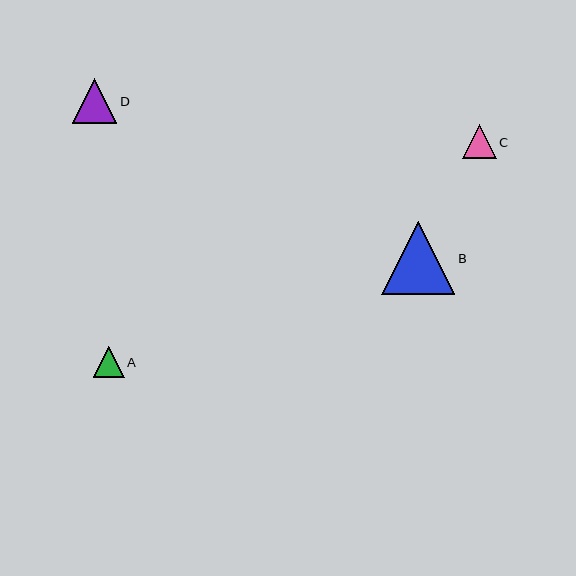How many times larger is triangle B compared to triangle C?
Triangle B is approximately 2.2 times the size of triangle C.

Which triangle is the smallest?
Triangle A is the smallest with a size of approximately 31 pixels.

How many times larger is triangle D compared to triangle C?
Triangle D is approximately 1.3 times the size of triangle C.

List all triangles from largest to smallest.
From largest to smallest: B, D, C, A.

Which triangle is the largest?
Triangle B is the largest with a size of approximately 73 pixels.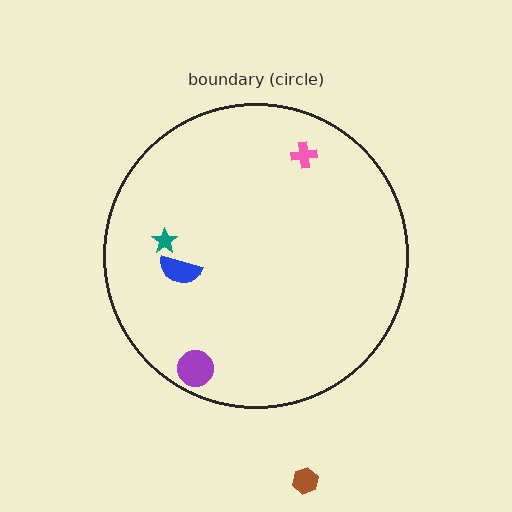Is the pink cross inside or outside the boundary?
Inside.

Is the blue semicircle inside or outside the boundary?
Inside.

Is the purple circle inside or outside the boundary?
Inside.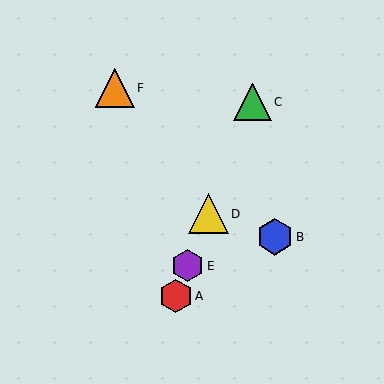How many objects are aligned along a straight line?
4 objects (A, C, D, E) are aligned along a straight line.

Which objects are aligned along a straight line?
Objects A, C, D, E are aligned along a straight line.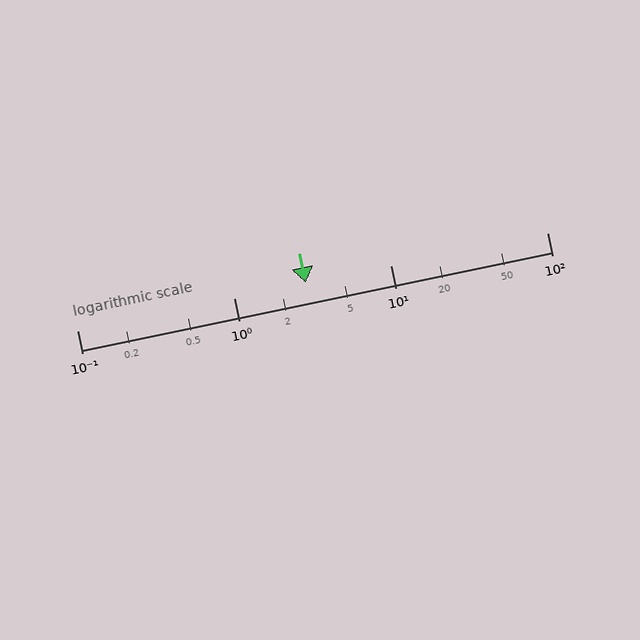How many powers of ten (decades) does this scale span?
The scale spans 3 decades, from 0.1 to 100.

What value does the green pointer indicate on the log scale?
The pointer indicates approximately 2.9.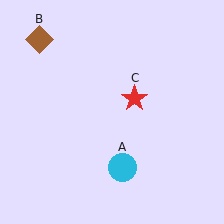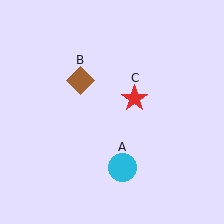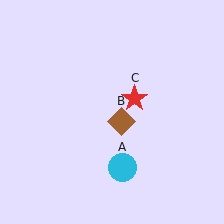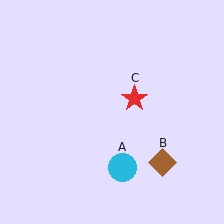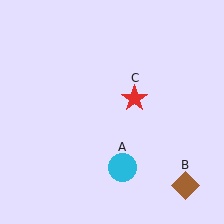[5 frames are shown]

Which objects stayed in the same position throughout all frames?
Cyan circle (object A) and red star (object C) remained stationary.